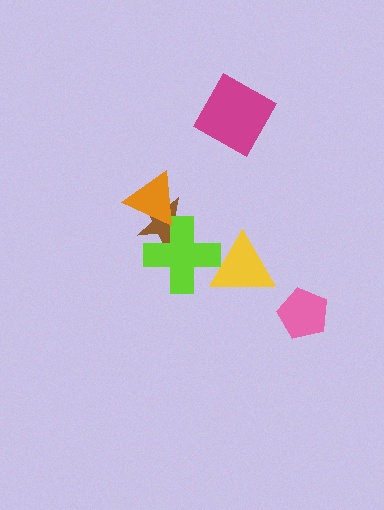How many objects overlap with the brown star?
2 objects overlap with the brown star.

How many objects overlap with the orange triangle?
2 objects overlap with the orange triangle.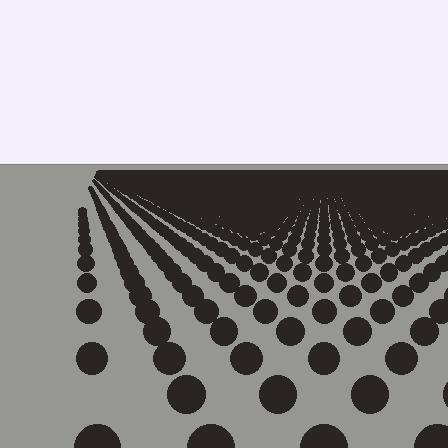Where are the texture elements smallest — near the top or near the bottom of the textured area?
Near the top.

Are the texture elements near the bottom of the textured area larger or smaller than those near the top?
Larger. Near the bottom, elements are closer to the viewer and appear at a bigger on-screen size.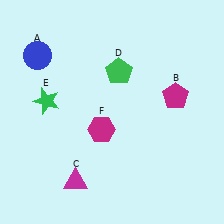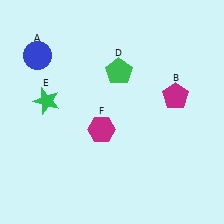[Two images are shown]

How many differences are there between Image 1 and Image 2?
There is 1 difference between the two images.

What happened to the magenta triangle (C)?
The magenta triangle (C) was removed in Image 2. It was in the bottom-left area of Image 1.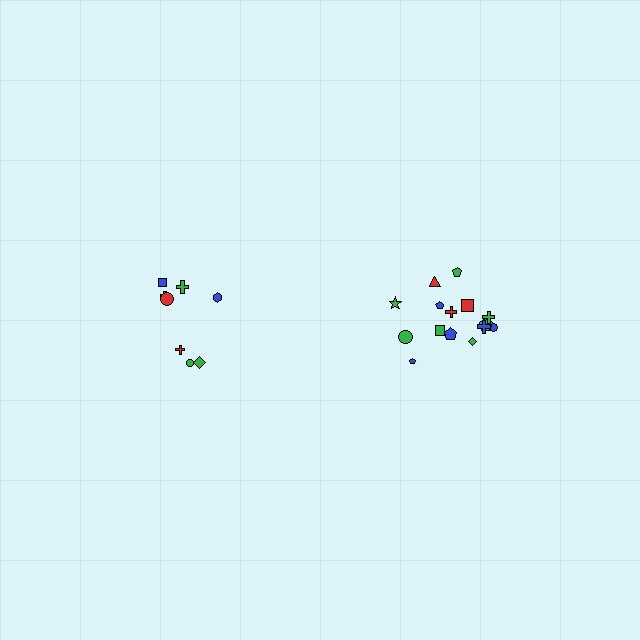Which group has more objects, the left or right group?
The right group.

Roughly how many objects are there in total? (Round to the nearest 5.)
Roughly 25 objects in total.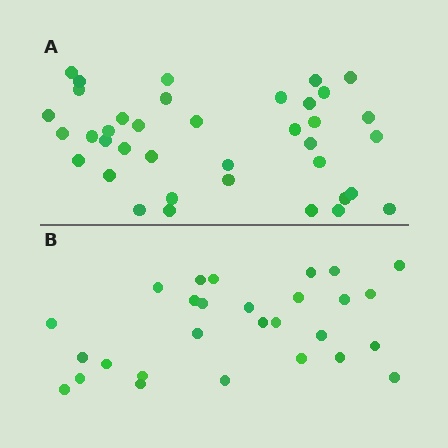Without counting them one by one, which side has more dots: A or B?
Region A (the top region) has more dots.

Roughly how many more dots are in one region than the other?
Region A has roughly 10 or so more dots than region B.